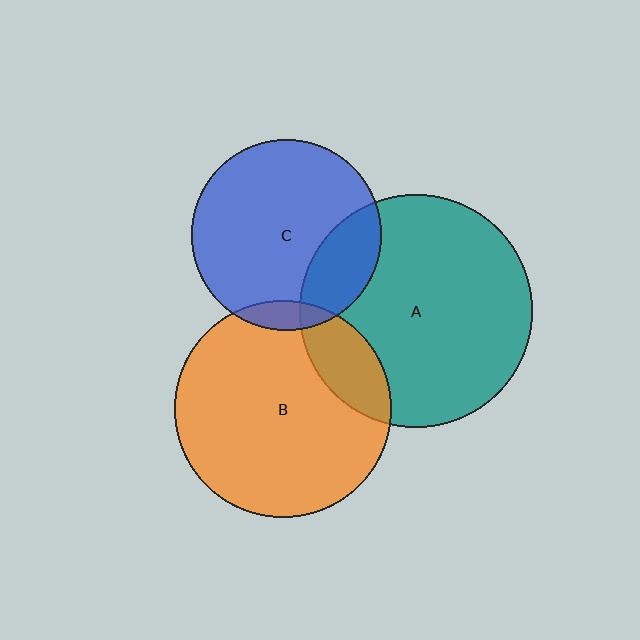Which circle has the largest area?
Circle A (teal).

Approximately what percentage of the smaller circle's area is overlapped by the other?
Approximately 15%.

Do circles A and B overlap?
Yes.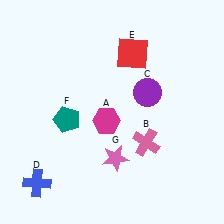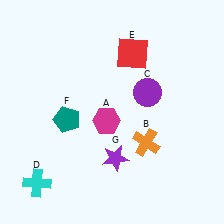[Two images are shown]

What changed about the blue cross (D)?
In Image 1, D is blue. In Image 2, it changed to cyan.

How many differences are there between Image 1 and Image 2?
There are 3 differences between the two images.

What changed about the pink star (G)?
In Image 1, G is pink. In Image 2, it changed to purple.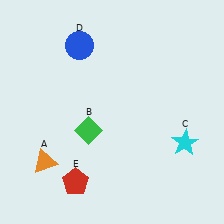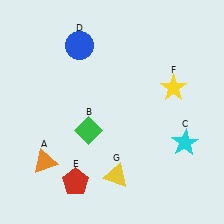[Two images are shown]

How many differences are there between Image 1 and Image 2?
There are 2 differences between the two images.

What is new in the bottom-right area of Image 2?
A yellow triangle (G) was added in the bottom-right area of Image 2.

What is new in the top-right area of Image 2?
A yellow star (F) was added in the top-right area of Image 2.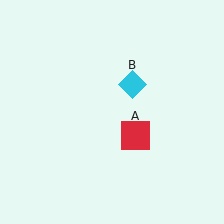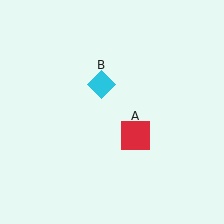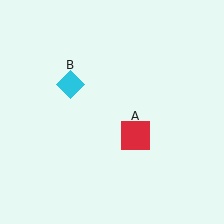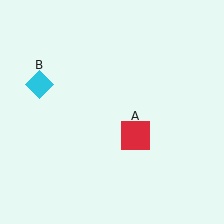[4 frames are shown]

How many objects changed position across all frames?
1 object changed position: cyan diamond (object B).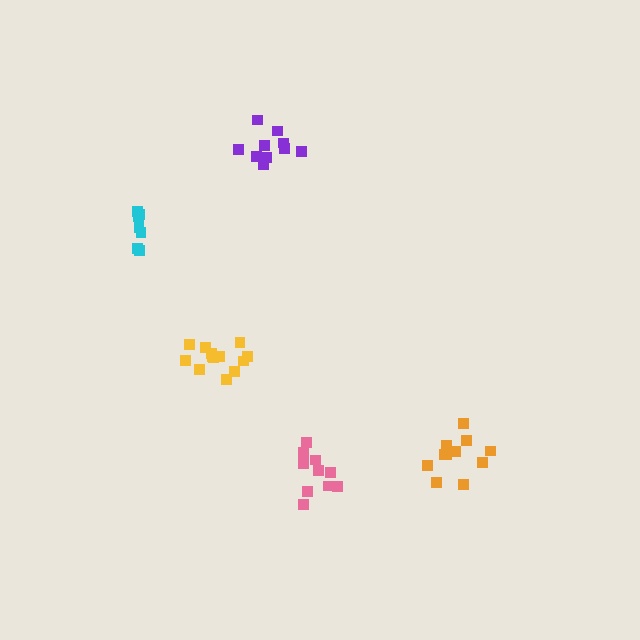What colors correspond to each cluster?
The clusters are colored: pink, cyan, orange, purple, yellow.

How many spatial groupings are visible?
There are 5 spatial groupings.